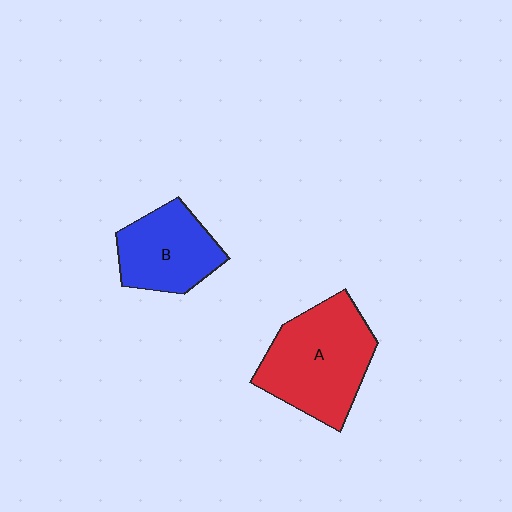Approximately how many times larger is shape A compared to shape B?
Approximately 1.4 times.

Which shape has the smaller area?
Shape B (blue).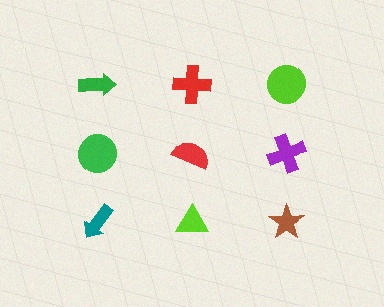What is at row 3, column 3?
A brown star.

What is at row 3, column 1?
A teal arrow.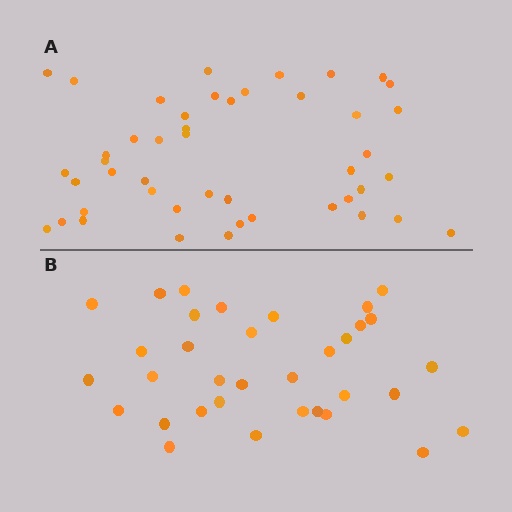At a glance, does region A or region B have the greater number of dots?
Region A (the top region) has more dots.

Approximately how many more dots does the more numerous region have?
Region A has roughly 12 or so more dots than region B.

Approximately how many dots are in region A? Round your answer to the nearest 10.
About 50 dots. (The exact count is 46, which rounds to 50.)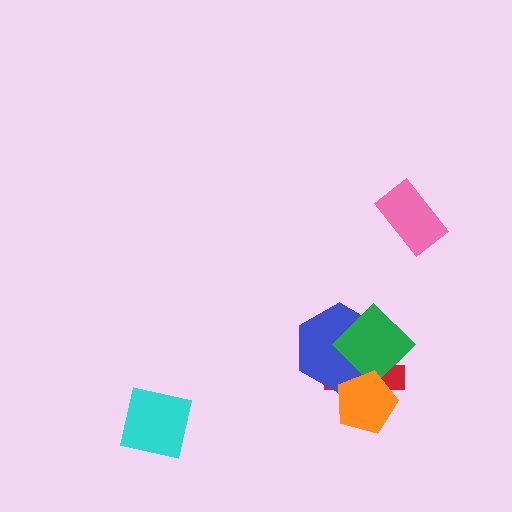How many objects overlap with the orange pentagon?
3 objects overlap with the orange pentagon.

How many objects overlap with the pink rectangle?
0 objects overlap with the pink rectangle.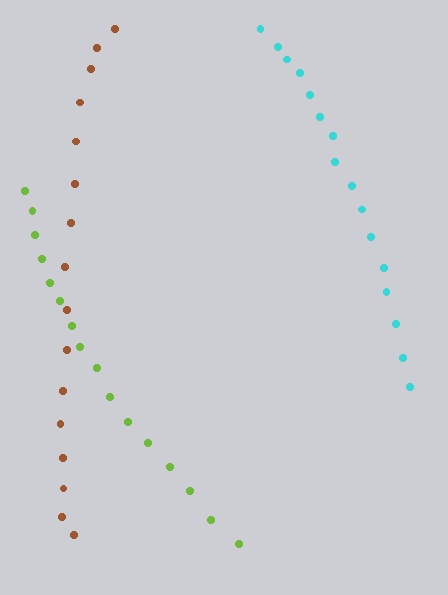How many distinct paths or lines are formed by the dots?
There are 3 distinct paths.